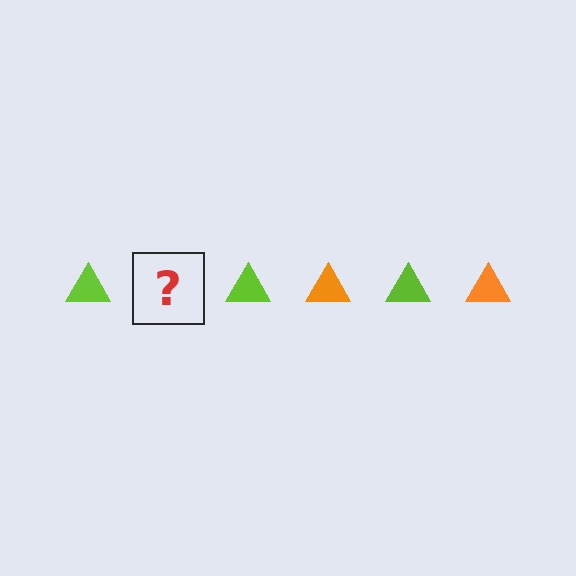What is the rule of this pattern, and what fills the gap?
The rule is that the pattern cycles through lime, orange triangles. The gap should be filled with an orange triangle.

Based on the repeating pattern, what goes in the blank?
The blank should be an orange triangle.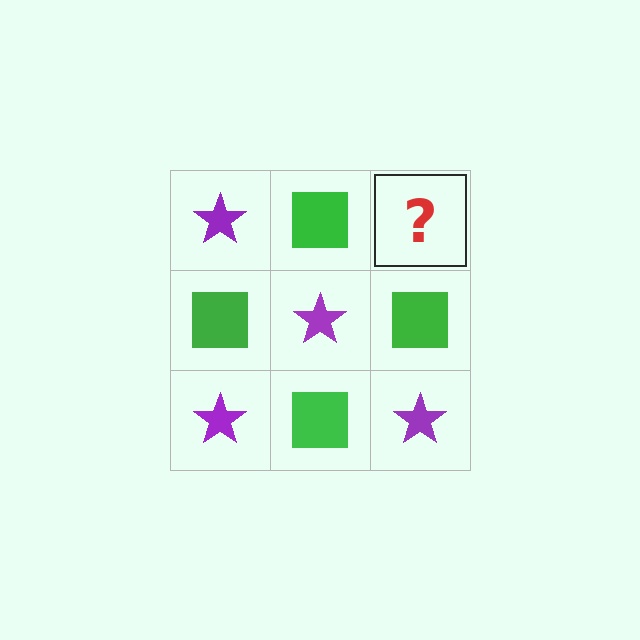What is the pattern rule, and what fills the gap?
The rule is that it alternates purple star and green square in a checkerboard pattern. The gap should be filled with a purple star.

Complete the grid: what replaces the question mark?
The question mark should be replaced with a purple star.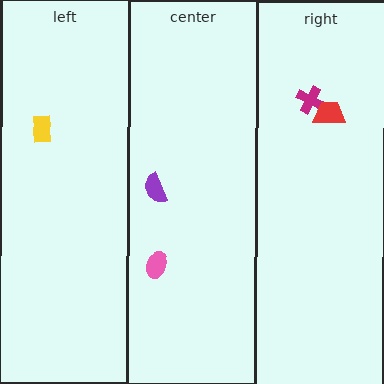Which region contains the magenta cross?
The right region.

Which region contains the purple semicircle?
The center region.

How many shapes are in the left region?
1.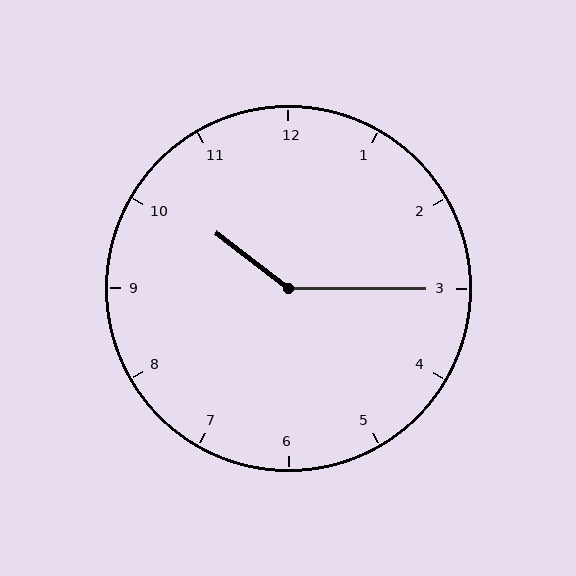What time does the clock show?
10:15.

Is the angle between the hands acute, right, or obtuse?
It is obtuse.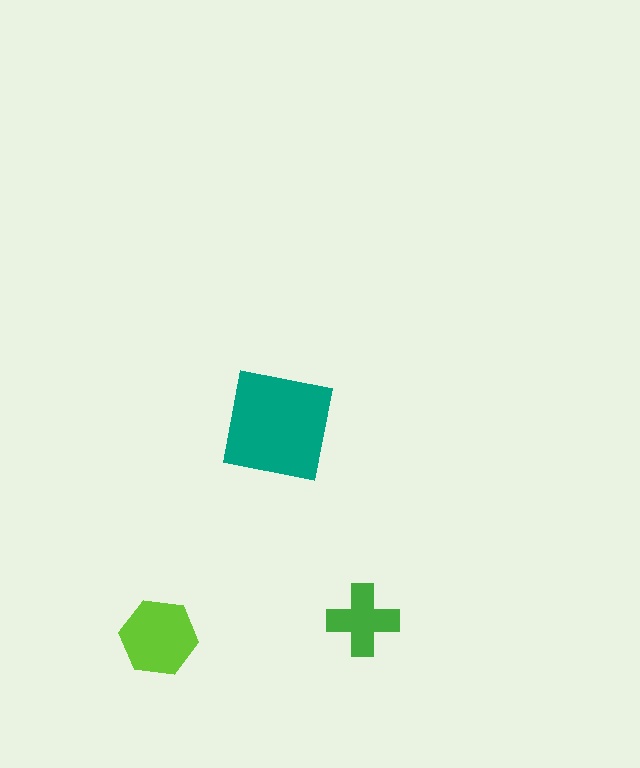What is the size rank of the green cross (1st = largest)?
3rd.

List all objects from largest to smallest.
The teal square, the lime hexagon, the green cross.